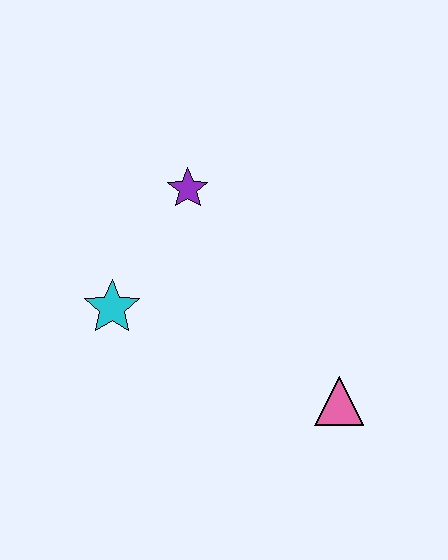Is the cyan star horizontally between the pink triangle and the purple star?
No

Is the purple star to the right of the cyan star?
Yes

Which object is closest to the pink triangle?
The cyan star is closest to the pink triangle.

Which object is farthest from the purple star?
The pink triangle is farthest from the purple star.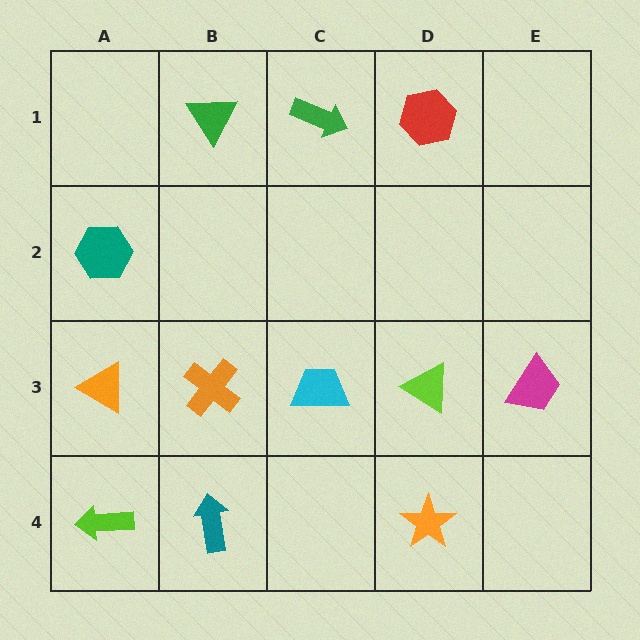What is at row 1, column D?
A red hexagon.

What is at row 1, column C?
A green arrow.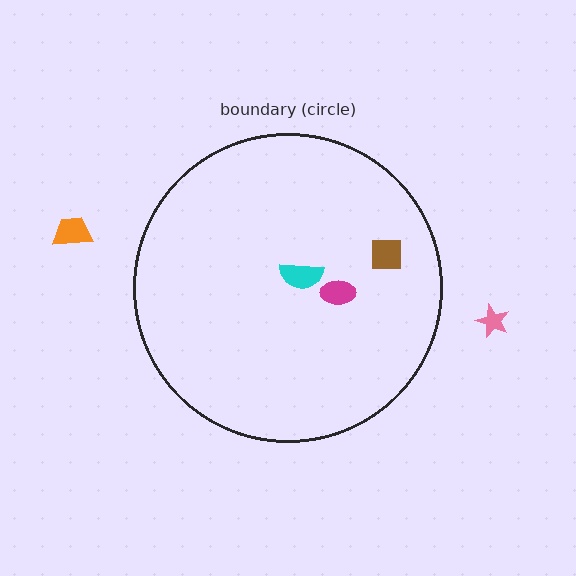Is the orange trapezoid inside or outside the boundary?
Outside.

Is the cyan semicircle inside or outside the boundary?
Inside.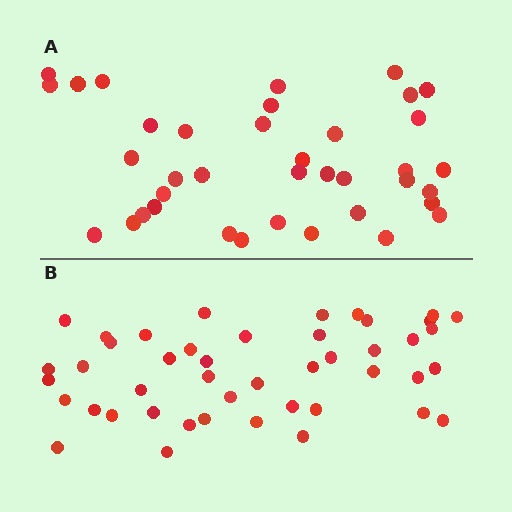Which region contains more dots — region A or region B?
Region B (the bottom region) has more dots.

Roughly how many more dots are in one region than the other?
Region B has roughly 8 or so more dots than region A.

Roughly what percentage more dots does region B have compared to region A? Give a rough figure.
About 20% more.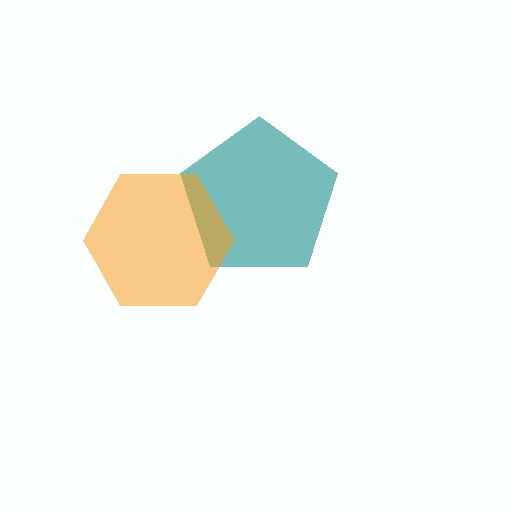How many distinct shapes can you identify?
There are 2 distinct shapes: a teal pentagon, an orange hexagon.